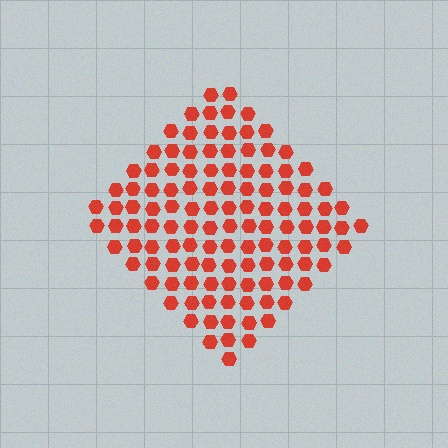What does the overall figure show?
The overall figure shows a diamond.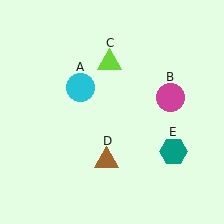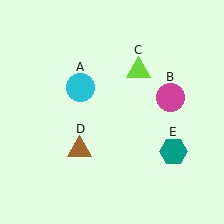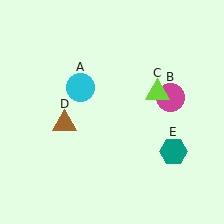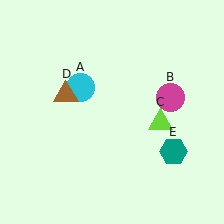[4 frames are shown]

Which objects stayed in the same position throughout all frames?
Cyan circle (object A) and magenta circle (object B) and teal hexagon (object E) remained stationary.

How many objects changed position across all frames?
2 objects changed position: lime triangle (object C), brown triangle (object D).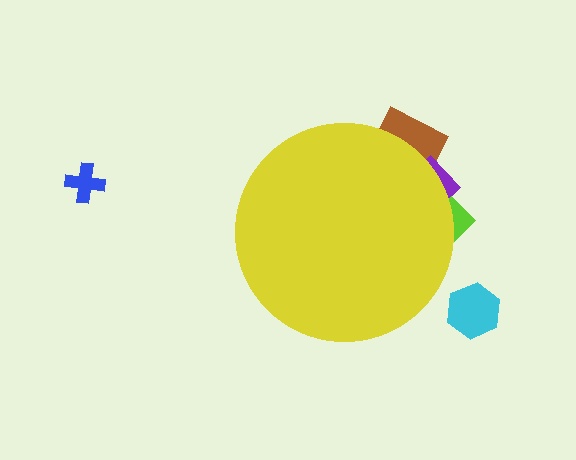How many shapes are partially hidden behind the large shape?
3 shapes are partially hidden.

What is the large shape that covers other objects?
A yellow circle.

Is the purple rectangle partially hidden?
Yes, the purple rectangle is partially hidden behind the yellow circle.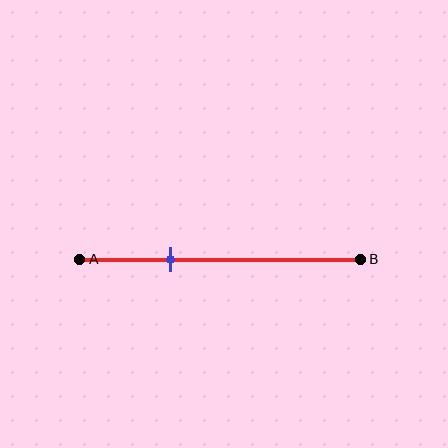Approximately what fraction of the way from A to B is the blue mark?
The blue mark is approximately 30% of the way from A to B.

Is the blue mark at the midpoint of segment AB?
No, the mark is at about 30% from A, not at the 50% midpoint.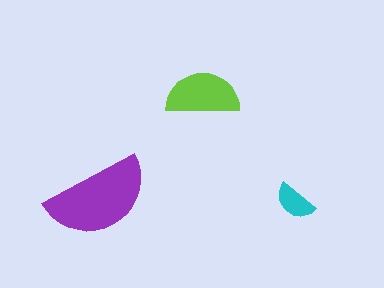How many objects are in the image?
There are 3 objects in the image.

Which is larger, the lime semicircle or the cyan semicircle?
The lime one.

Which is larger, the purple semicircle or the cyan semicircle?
The purple one.